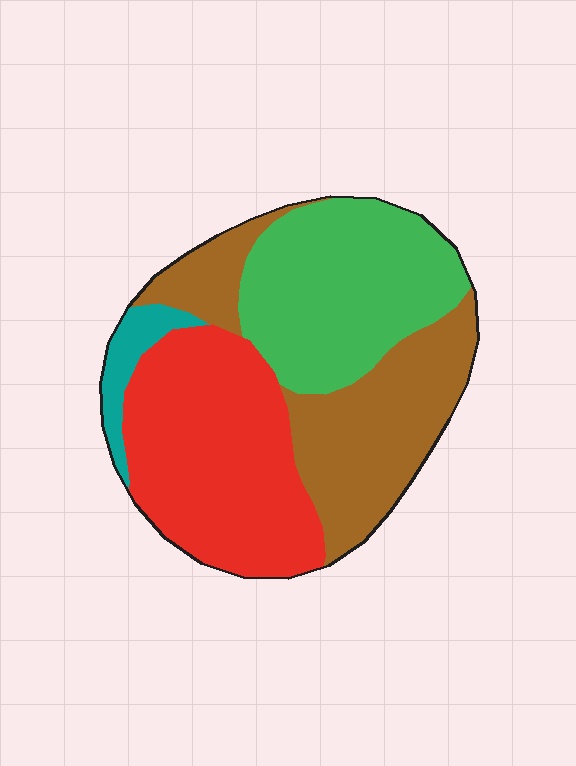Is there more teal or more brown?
Brown.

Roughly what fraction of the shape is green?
Green takes up between a quarter and a half of the shape.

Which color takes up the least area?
Teal, at roughly 5%.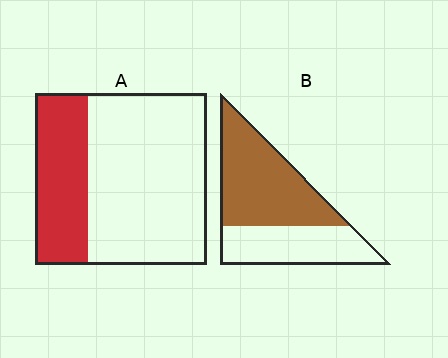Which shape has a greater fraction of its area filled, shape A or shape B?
Shape B.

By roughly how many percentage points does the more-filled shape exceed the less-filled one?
By roughly 30 percentage points (B over A).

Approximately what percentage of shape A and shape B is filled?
A is approximately 30% and B is approximately 60%.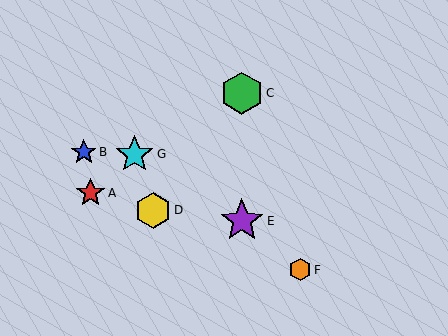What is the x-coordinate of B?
Object B is at x≈84.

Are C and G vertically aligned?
No, C is at x≈242 and G is at x≈135.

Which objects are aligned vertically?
Objects C, E are aligned vertically.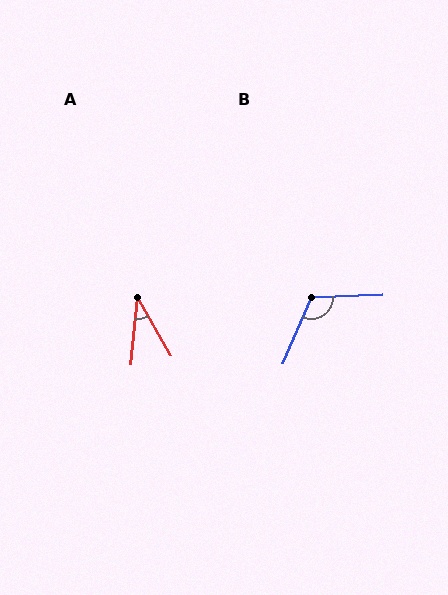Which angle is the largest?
B, at approximately 116 degrees.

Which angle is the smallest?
A, at approximately 36 degrees.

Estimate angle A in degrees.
Approximately 36 degrees.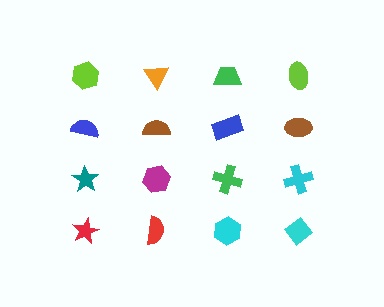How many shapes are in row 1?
4 shapes.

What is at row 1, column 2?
An orange triangle.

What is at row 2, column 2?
A brown semicircle.